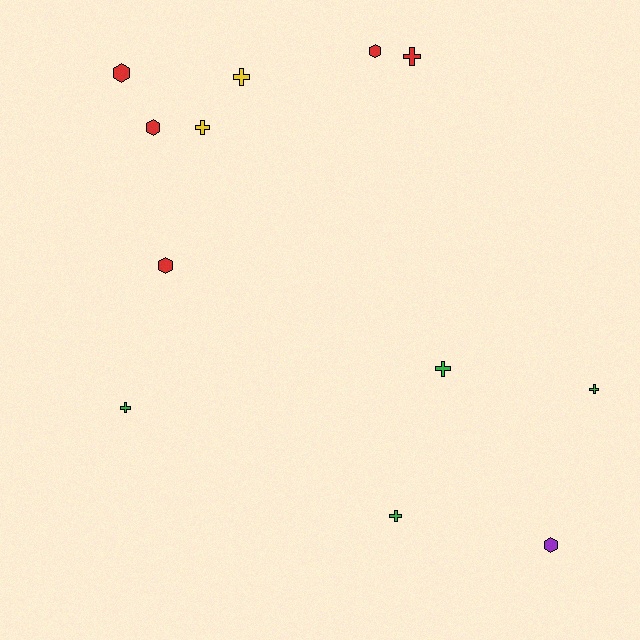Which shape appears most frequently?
Cross, with 7 objects.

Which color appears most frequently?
Red, with 5 objects.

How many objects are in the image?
There are 12 objects.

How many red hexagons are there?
There are 4 red hexagons.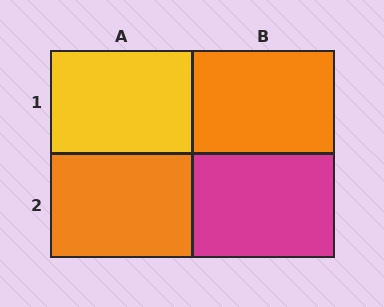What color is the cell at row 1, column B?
Orange.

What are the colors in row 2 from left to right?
Orange, magenta.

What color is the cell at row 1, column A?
Yellow.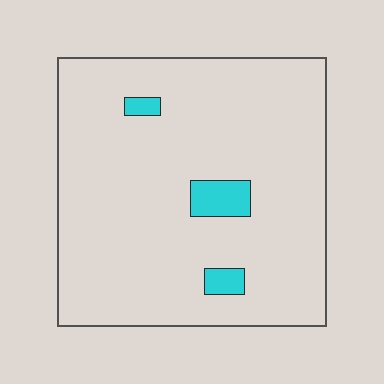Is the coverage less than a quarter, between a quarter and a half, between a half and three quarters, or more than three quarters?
Less than a quarter.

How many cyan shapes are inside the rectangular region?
3.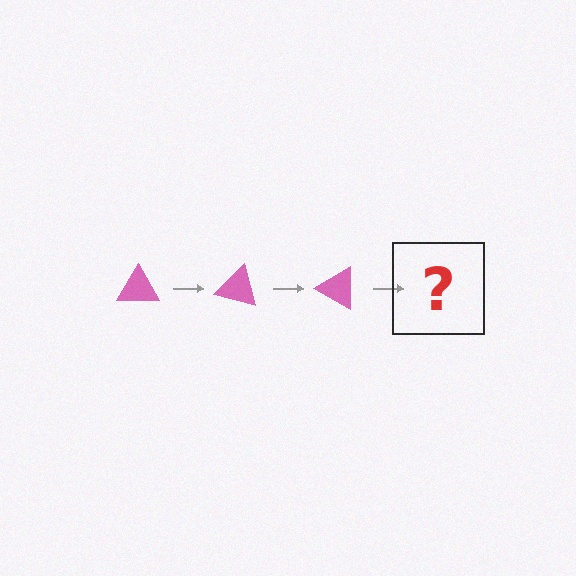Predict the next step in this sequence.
The next step is a pink triangle rotated 45 degrees.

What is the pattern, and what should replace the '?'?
The pattern is that the triangle rotates 15 degrees each step. The '?' should be a pink triangle rotated 45 degrees.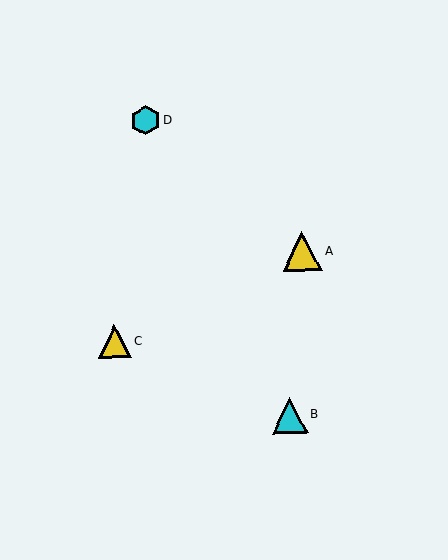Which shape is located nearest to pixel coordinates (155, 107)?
The cyan hexagon (labeled D) at (145, 120) is nearest to that location.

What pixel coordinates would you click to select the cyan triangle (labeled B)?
Click at (290, 415) to select the cyan triangle B.